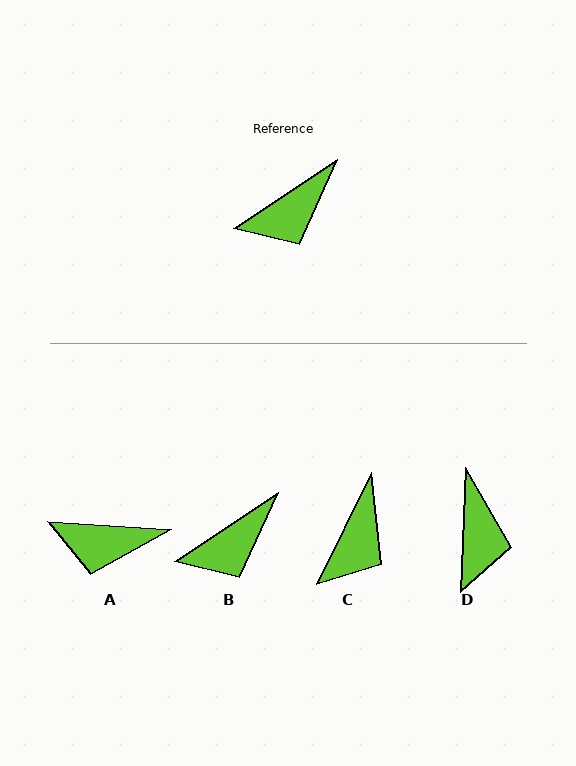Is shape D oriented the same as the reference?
No, it is off by about 55 degrees.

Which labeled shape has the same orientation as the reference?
B.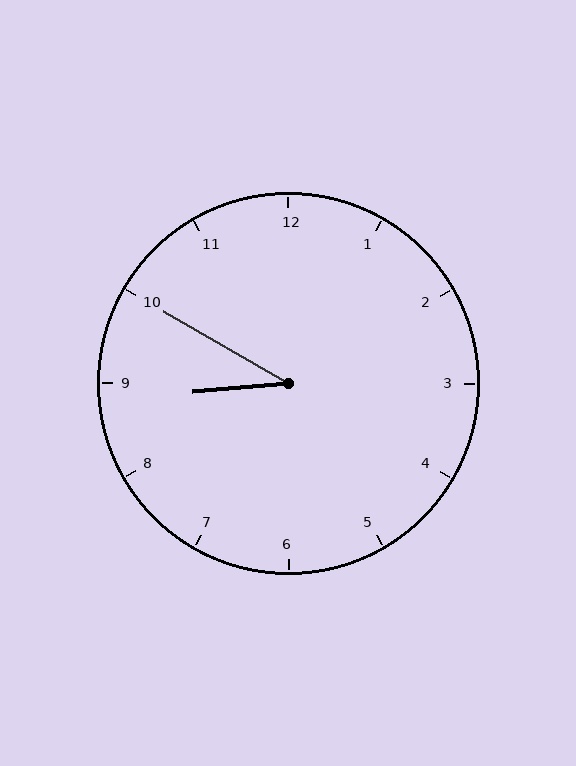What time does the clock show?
8:50.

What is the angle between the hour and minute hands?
Approximately 35 degrees.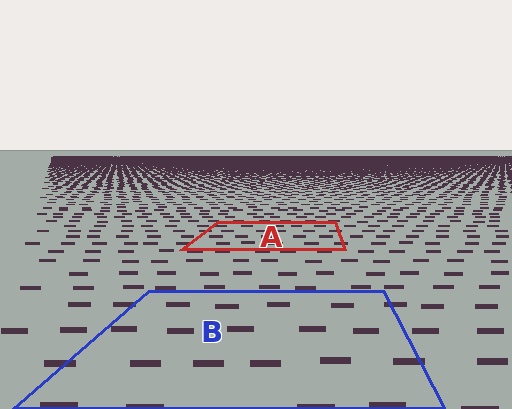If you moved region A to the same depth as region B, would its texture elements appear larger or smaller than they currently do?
They would appear larger. At a closer depth, the same texture elements are projected at a bigger on-screen size.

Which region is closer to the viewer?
Region B is closer. The texture elements there are larger and more spread out.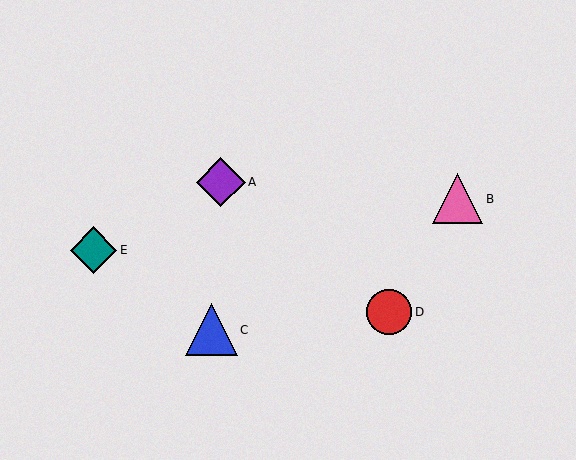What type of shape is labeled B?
Shape B is a pink triangle.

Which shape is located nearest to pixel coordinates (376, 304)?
The red circle (labeled D) at (389, 313) is nearest to that location.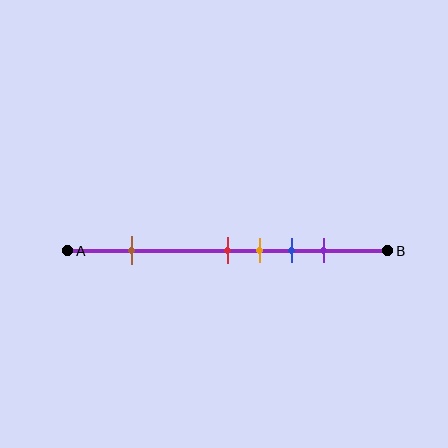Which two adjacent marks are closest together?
The red and orange marks are the closest adjacent pair.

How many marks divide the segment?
There are 5 marks dividing the segment.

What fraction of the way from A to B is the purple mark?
The purple mark is approximately 80% (0.8) of the way from A to B.